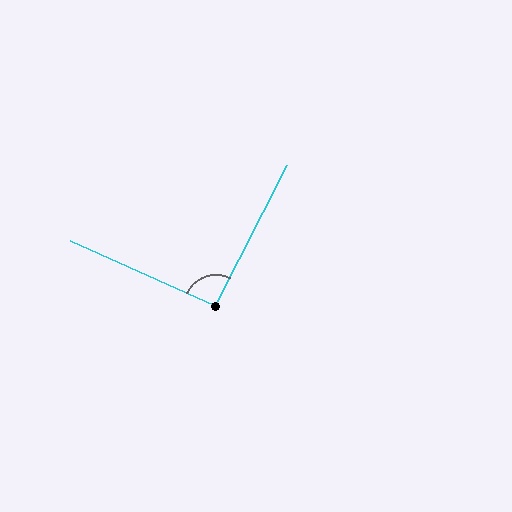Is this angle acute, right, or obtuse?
It is approximately a right angle.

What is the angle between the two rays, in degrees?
Approximately 93 degrees.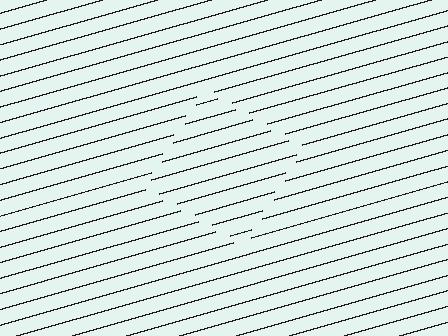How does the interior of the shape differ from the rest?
The interior of the shape contains the same grating, shifted by half a period — the contour is defined by the phase discontinuity where line-ends from the inner and outer gratings abut.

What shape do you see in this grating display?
An illusory square. The interior of the shape contains the same grating, shifted by half a period — the contour is defined by the phase discontinuity where line-ends from the inner and outer gratings abut.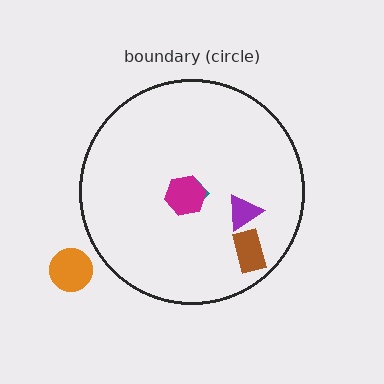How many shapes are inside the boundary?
4 inside, 1 outside.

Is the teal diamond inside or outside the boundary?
Inside.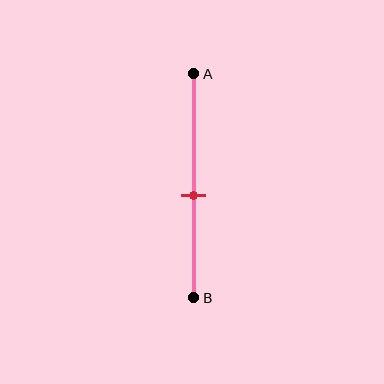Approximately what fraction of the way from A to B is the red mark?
The red mark is approximately 55% of the way from A to B.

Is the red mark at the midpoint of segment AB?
No, the mark is at about 55% from A, not at the 50% midpoint.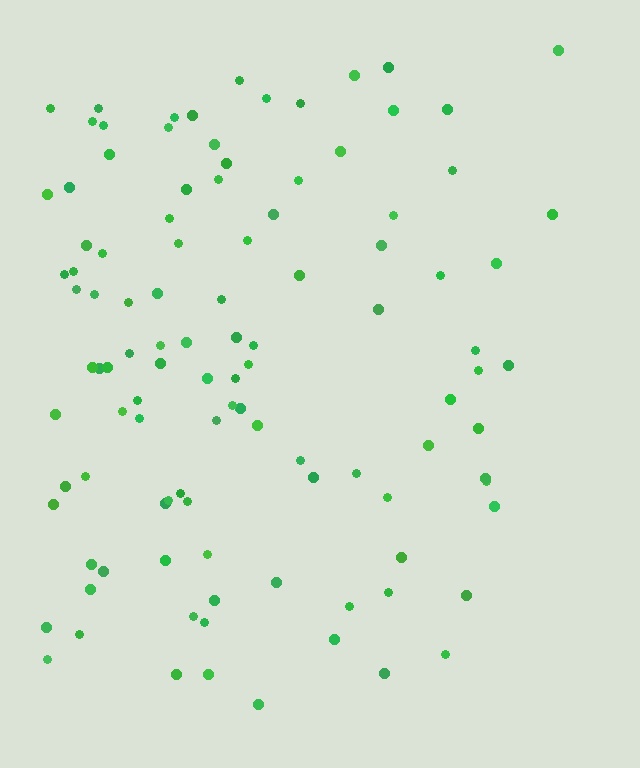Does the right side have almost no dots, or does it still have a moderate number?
Still a moderate number, just noticeably fewer than the left.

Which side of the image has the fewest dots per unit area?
The right.